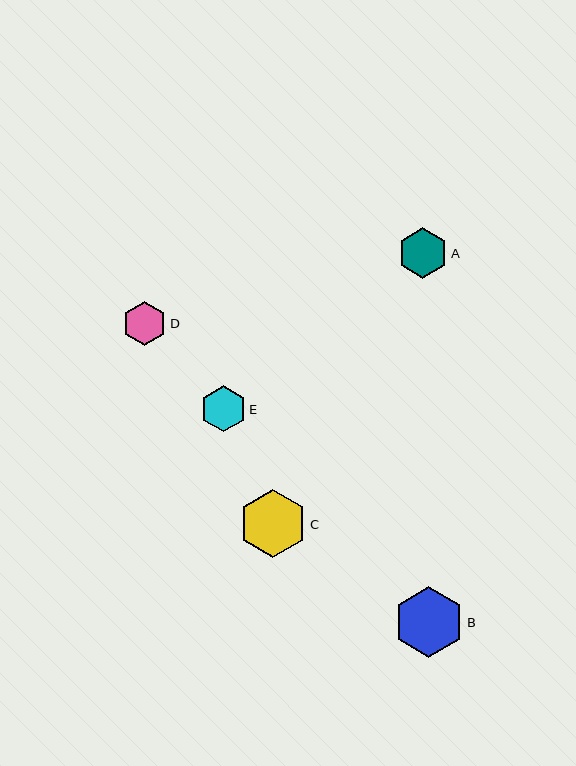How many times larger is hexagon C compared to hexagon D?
Hexagon C is approximately 1.5 times the size of hexagon D.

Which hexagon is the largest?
Hexagon B is the largest with a size of approximately 70 pixels.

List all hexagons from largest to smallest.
From largest to smallest: B, C, A, E, D.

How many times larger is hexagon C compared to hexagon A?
Hexagon C is approximately 1.3 times the size of hexagon A.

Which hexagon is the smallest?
Hexagon D is the smallest with a size of approximately 44 pixels.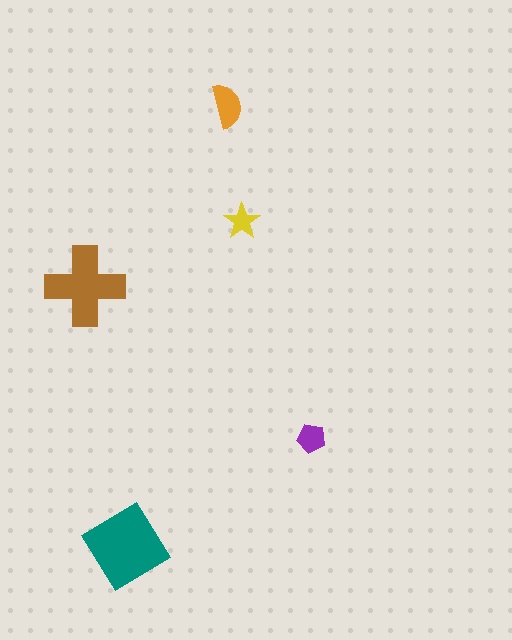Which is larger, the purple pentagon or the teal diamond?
The teal diamond.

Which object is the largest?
The teal diamond.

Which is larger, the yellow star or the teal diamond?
The teal diamond.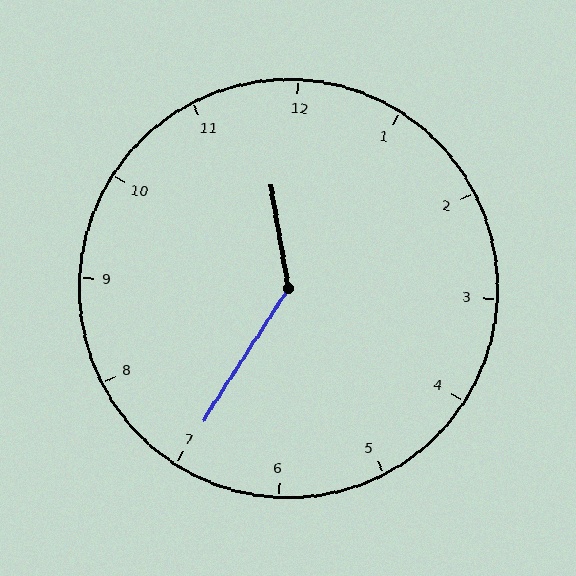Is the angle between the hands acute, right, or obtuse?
It is obtuse.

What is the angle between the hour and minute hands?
Approximately 138 degrees.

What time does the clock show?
11:35.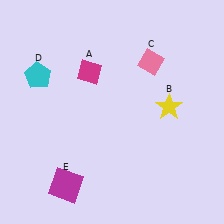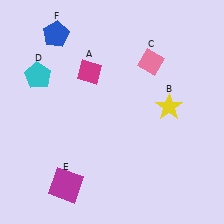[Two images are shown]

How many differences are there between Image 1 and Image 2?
There is 1 difference between the two images.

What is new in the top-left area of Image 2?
A blue pentagon (F) was added in the top-left area of Image 2.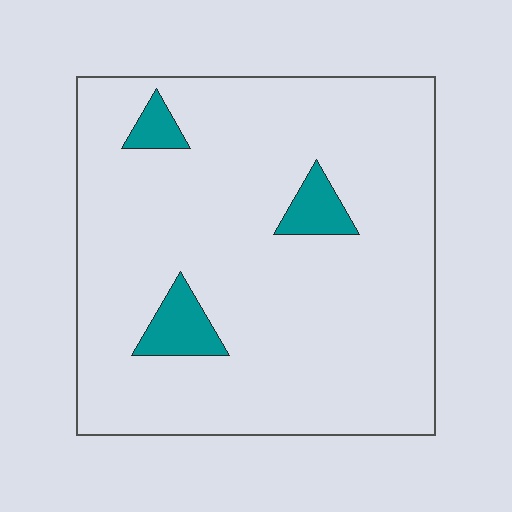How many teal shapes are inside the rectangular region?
3.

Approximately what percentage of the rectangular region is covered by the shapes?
Approximately 10%.